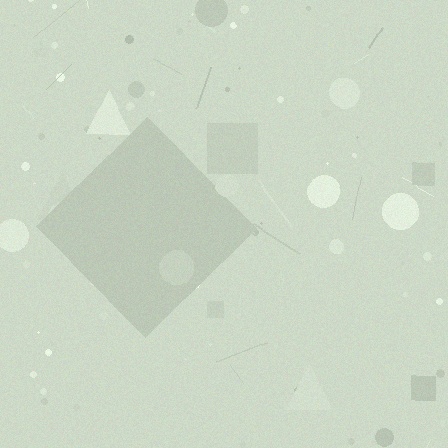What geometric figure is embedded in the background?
A diamond is embedded in the background.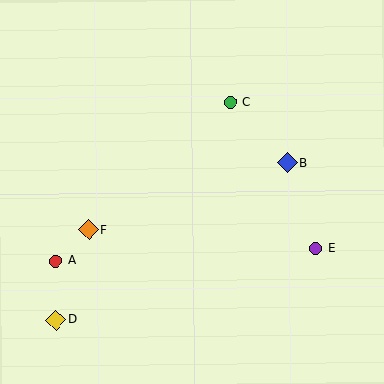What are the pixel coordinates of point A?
Point A is at (55, 261).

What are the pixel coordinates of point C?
Point C is at (230, 102).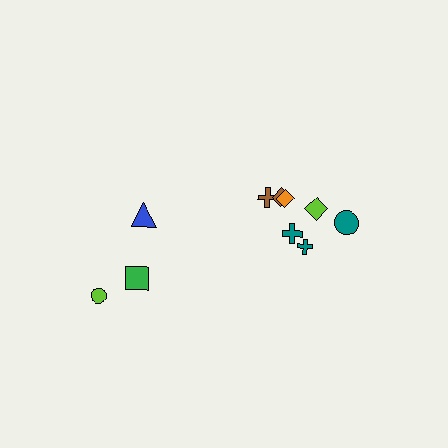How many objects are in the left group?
There are 3 objects.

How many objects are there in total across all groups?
There are 10 objects.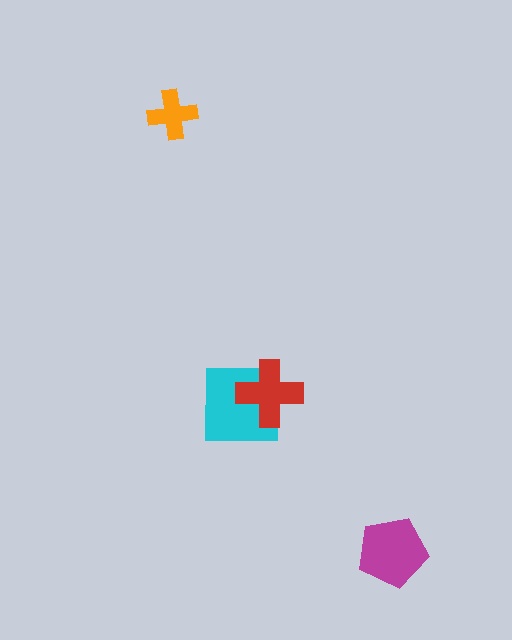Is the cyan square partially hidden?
Yes, it is partially covered by another shape.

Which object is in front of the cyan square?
The red cross is in front of the cyan square.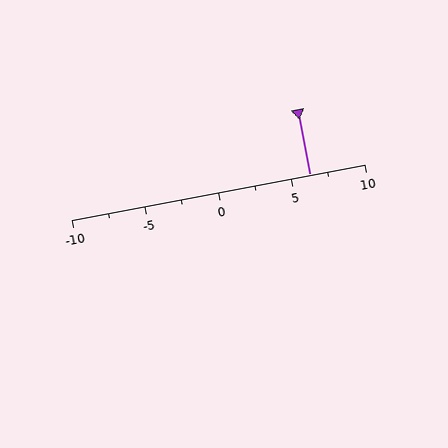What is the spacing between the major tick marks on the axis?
The major ticks are spaced 5 apart.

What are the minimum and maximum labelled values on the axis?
The axis runs from -10 to 10.